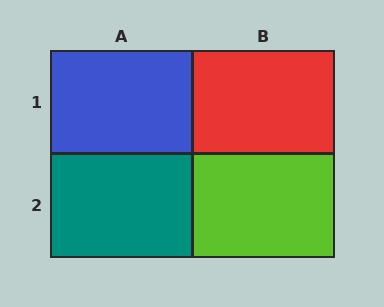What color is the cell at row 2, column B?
Lime.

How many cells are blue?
1 cell is blue.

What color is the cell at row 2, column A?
Teal.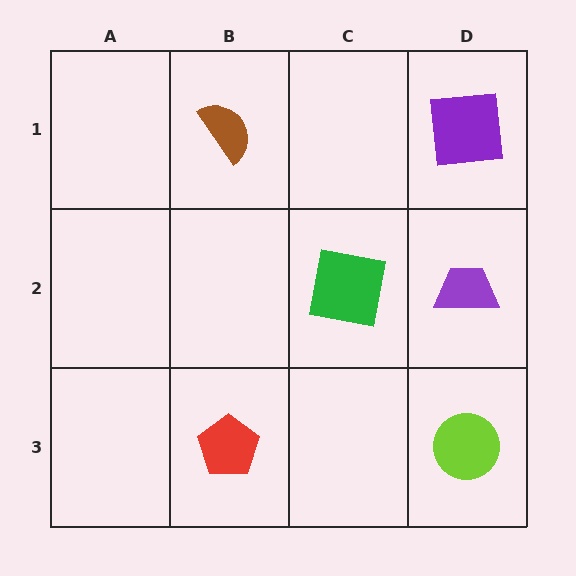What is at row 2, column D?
A purple trapezoid.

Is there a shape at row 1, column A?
No, that cell is empty.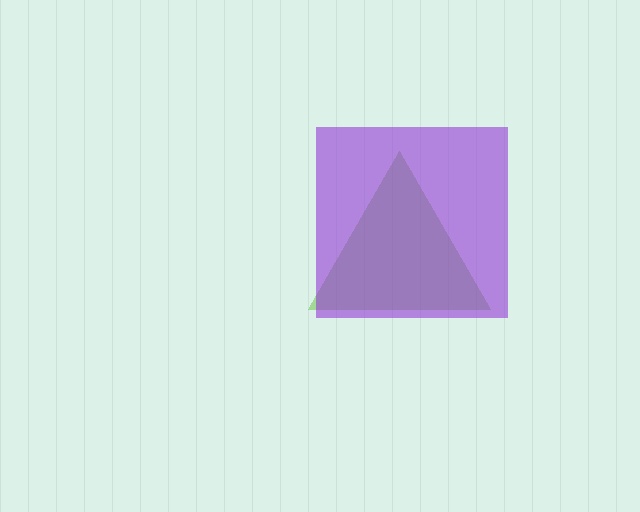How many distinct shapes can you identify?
There are 2 distinct shapes: a lime triangle, a purple square.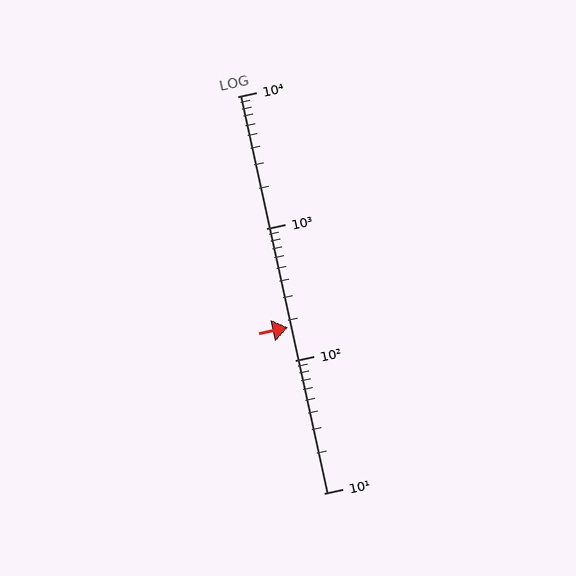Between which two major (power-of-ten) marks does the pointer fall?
The pointer is between 100 and 1000.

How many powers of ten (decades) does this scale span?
The scale spans 3 decades, from 10 to 10000.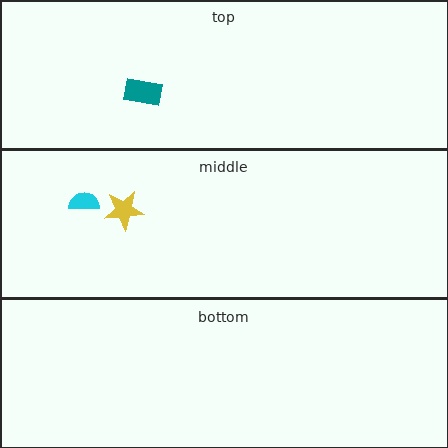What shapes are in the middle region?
The yellow star, the cyan semicircle.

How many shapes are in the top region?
1.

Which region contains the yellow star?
The middle region.